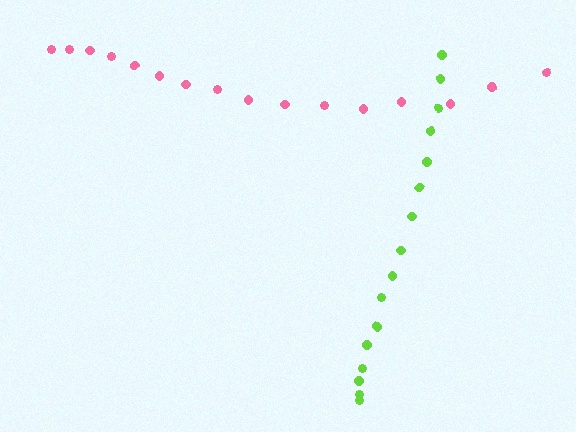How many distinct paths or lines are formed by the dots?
There are 2 distinct paths.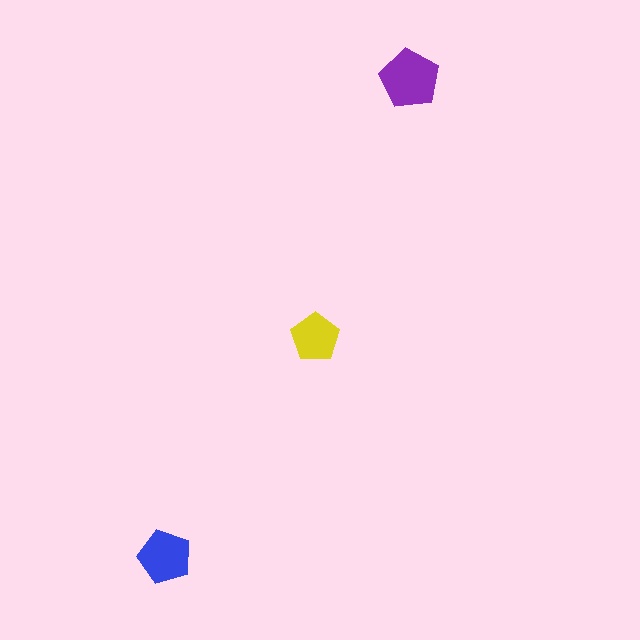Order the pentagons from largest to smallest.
the purple one, the blue one, the yellow one.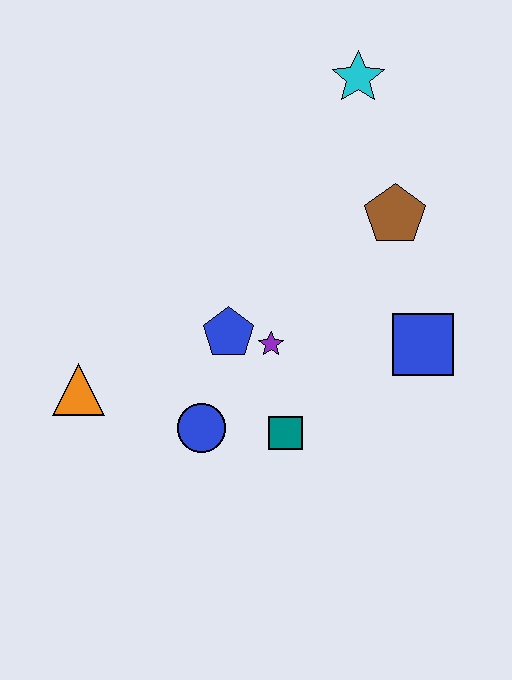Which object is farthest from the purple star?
The cyan star is farthest from the purple star.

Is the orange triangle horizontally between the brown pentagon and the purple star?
No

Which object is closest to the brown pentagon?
The blue square is closest to the brown pentagon.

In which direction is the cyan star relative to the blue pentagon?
The cyan star is above the blue pentagon.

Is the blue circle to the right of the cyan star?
No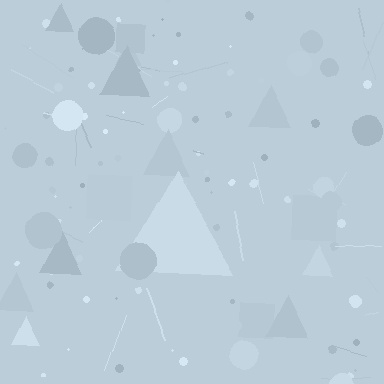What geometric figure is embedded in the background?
A triangle is embedded in the background.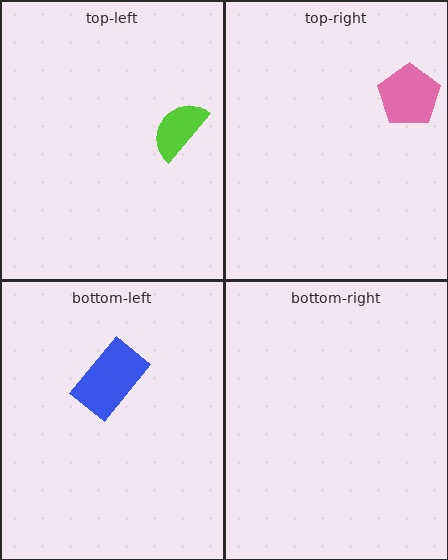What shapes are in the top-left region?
The lime semicircle.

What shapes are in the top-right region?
The pink pentagon.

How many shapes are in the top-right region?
1.